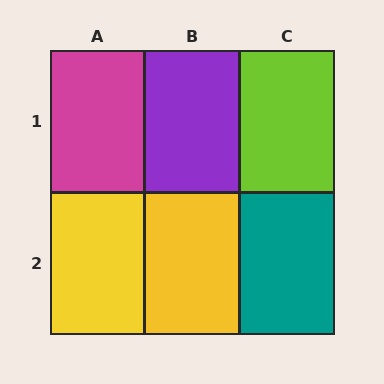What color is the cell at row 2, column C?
Teal.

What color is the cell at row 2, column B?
Yellow.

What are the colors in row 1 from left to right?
Magenta, purple, lime.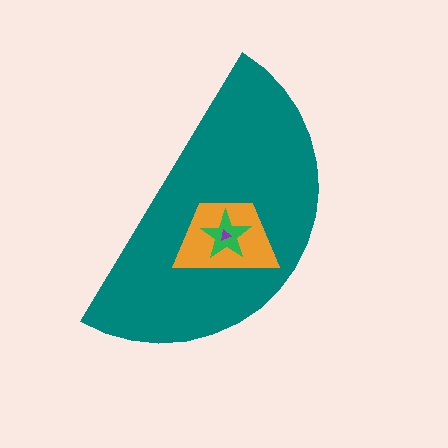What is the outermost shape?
The teal semicircle.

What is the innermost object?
The purple triangle.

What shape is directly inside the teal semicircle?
The orange trapezoid.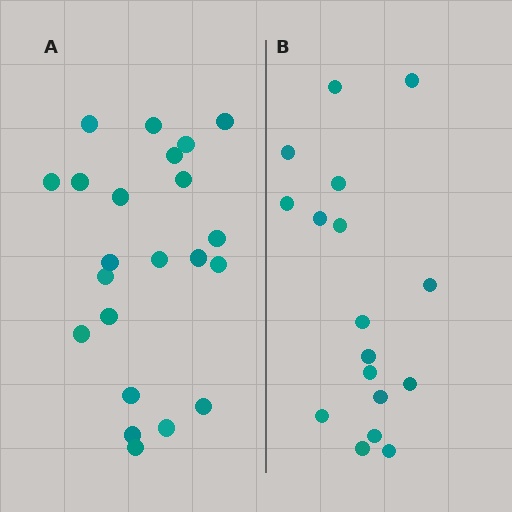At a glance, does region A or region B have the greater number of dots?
Region A (the left region) has more dots.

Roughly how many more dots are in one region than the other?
Region A has about 5 more dots than region B.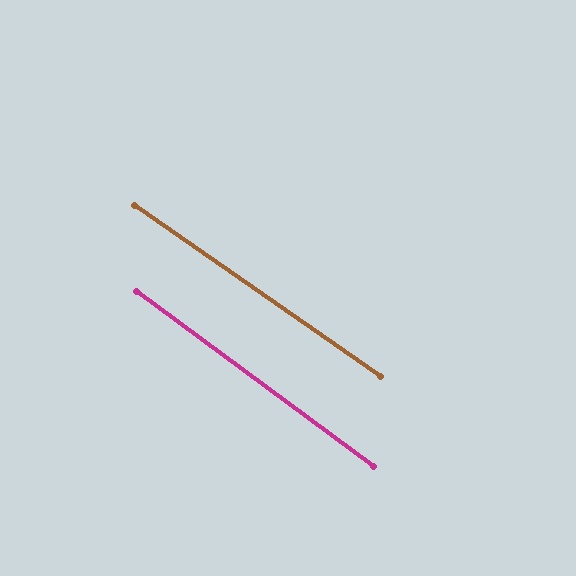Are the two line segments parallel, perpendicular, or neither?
Parallel — their directions differ by only 1.6°.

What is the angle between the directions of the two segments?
Approximately 2 degrees.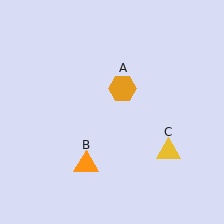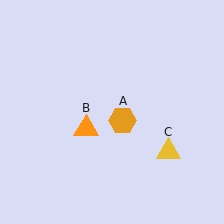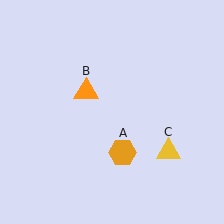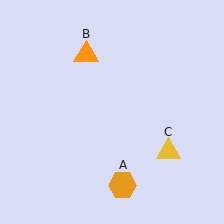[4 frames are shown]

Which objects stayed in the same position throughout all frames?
Yellow triangle (object C) remained stationary.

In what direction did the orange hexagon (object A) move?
The orange hexagon (object A) moved down.